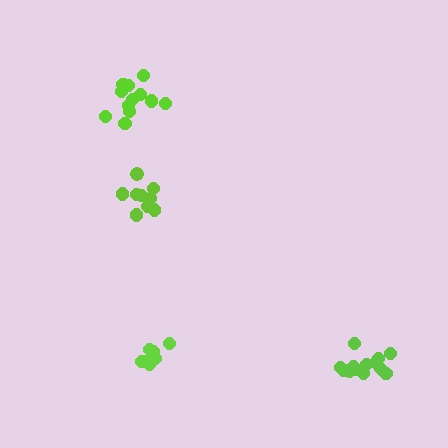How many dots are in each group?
Group 1: 13 dots, Group 2: 9 dots, Group 3: 12 dots, Group 4: 8 dots (42 total).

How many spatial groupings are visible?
There are 4 spatial groupings.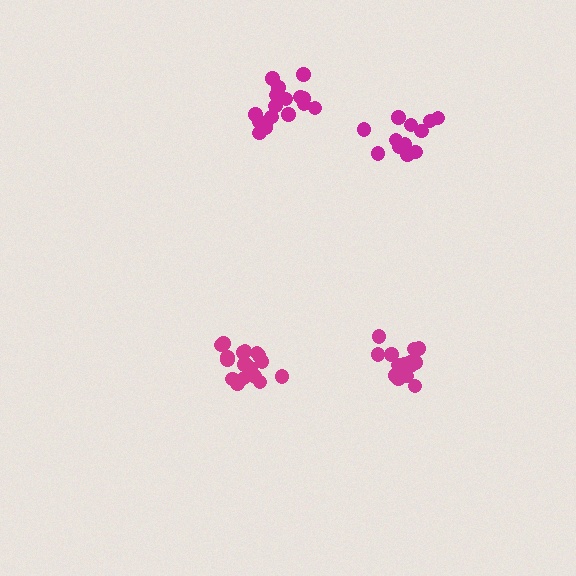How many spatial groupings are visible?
There are 4 spatial groupings.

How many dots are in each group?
Group 1: 12 dots, Group 2: 18 dots, Group 3: 17 dots, Group 4: 18 dots (65 total).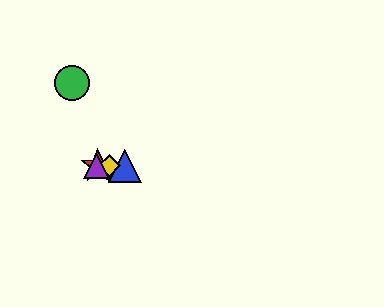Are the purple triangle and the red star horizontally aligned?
Yes, both are at y≈166.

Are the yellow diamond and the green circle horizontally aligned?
No, the yellow diamond is at y≈166 and the green circle is at y≈83.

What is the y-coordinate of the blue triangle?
The blue triangle is at y≈166.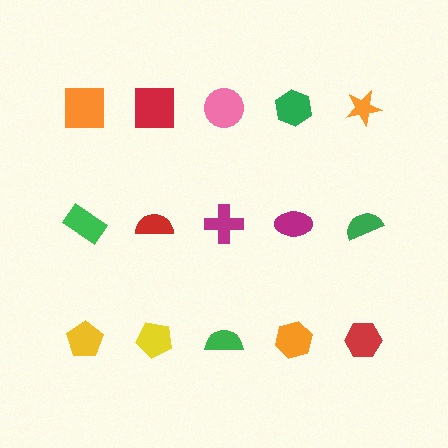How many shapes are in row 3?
5 shapes.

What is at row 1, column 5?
An orange star.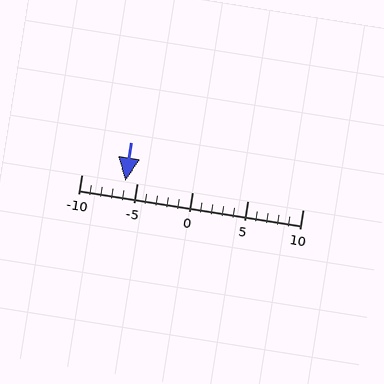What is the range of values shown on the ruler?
The ruler shows values from -10 to 10.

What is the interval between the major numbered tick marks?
The major tick marks are spaced 5 units apart.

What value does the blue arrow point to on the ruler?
The blue arrow points to approximately -6.